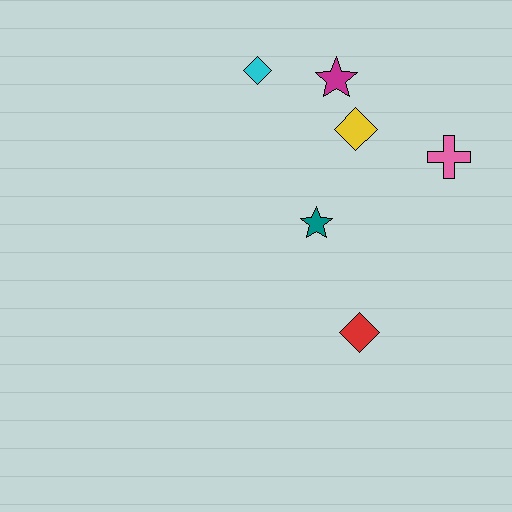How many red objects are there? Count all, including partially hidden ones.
There is 1 red object.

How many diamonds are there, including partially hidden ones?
There are 3 diamonds.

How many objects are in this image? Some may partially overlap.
There are 6 objects.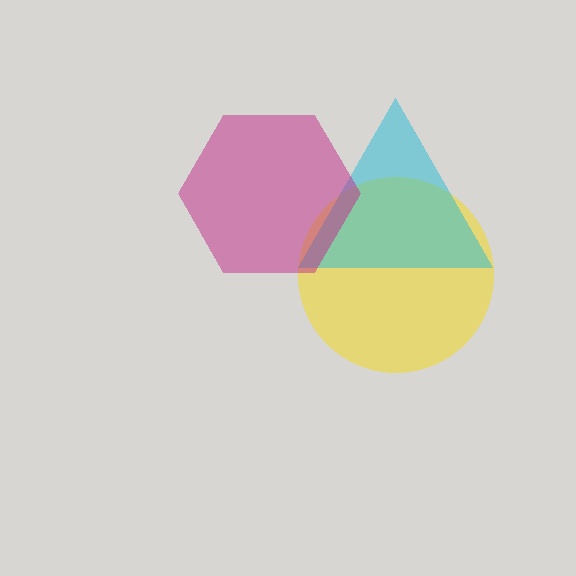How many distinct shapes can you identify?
There are 3 distinct shapes: a yellow circle, a cyan triangle, a magenta hexagon.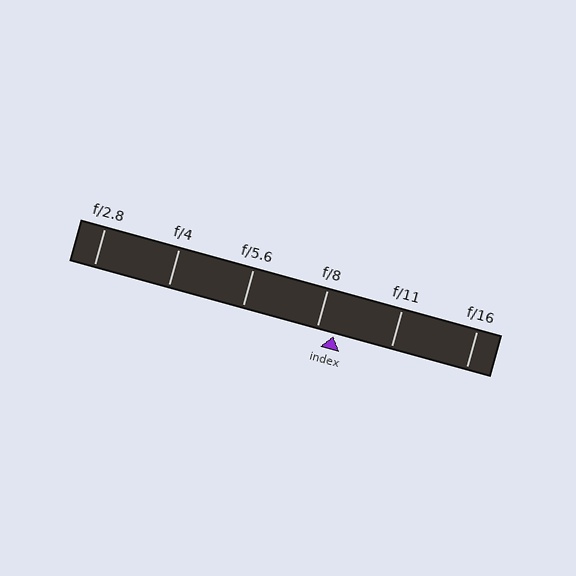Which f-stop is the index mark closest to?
The index mark is closest to f/8.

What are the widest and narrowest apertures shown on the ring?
The widest aperture shown is f/2.8 and the narrowest is f/16.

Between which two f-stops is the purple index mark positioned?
The index mark is between f/8 and f/11.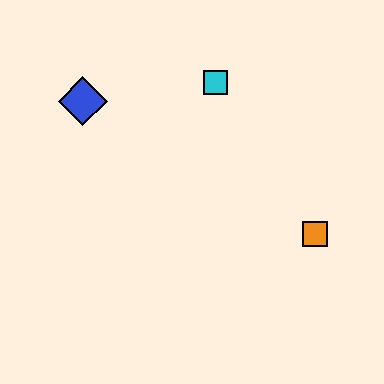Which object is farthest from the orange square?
The blue diamond is farthest from the orange square.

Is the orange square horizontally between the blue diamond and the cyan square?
No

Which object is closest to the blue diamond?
The cyan square is closest to the blue diamond.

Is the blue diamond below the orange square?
No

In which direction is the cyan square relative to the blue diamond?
The cyan square is to the right of the blue diamond.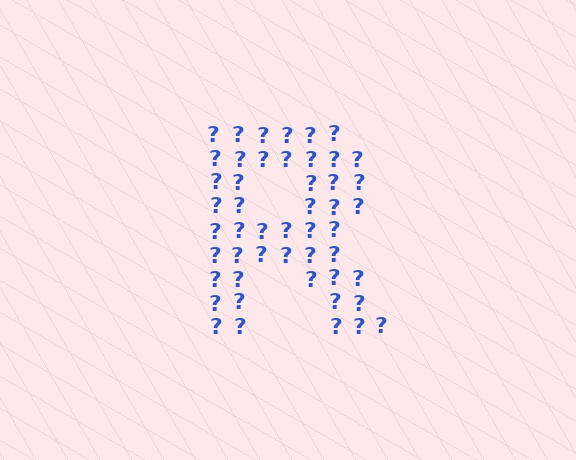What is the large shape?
The large shape is the letter R.